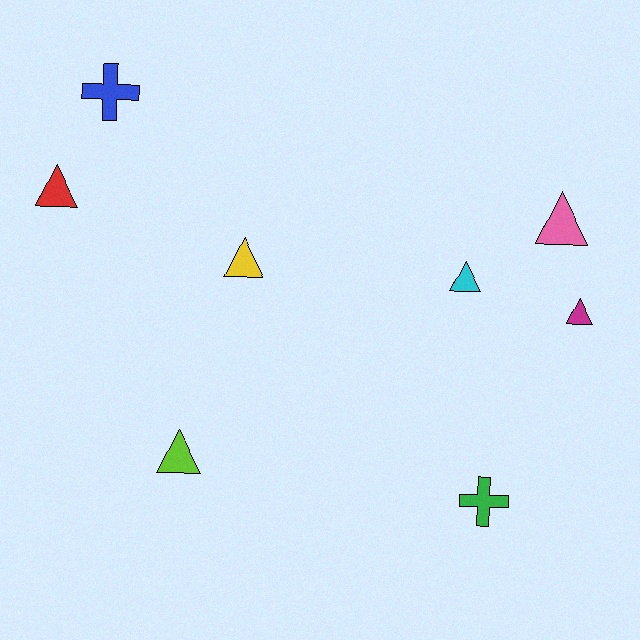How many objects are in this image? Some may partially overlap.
There are 8 objects.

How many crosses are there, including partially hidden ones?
There are 2 crosses.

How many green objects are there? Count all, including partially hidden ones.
There is 1 green object.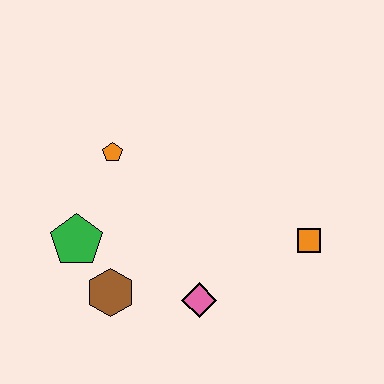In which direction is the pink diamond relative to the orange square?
The pink diamond is to the left of the orange square.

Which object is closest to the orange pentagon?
The green pentagon is closest to the orange pentagon.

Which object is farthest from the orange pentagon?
The orange square is farthest from the orange pentagon.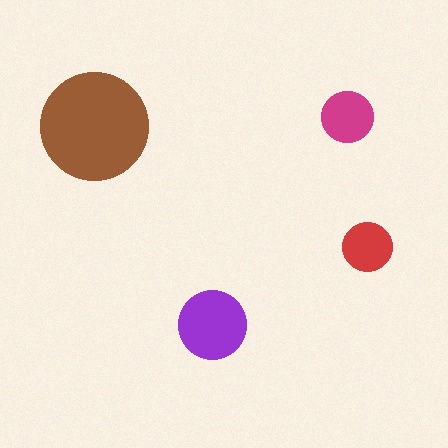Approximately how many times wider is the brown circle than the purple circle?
About 1.5 times wider.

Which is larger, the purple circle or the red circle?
The purple one.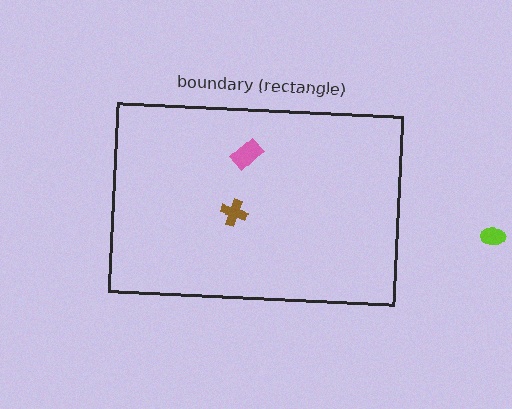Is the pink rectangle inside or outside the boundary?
Inside.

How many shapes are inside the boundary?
2 inside, 1 outside.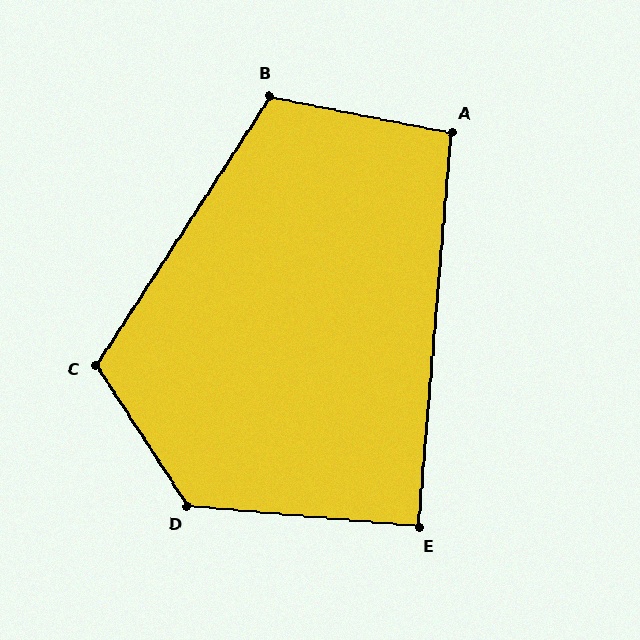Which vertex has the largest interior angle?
D, at approximately 128 degrees.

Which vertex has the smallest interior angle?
E, at approximately 90 degrees.